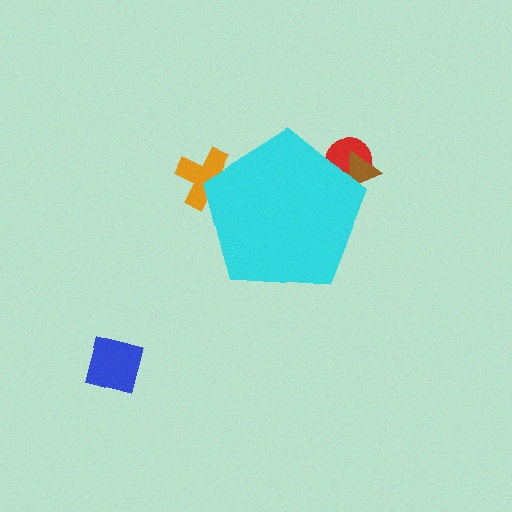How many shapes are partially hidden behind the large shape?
3 shapes are partially hidden.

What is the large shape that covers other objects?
A cyan pentagon.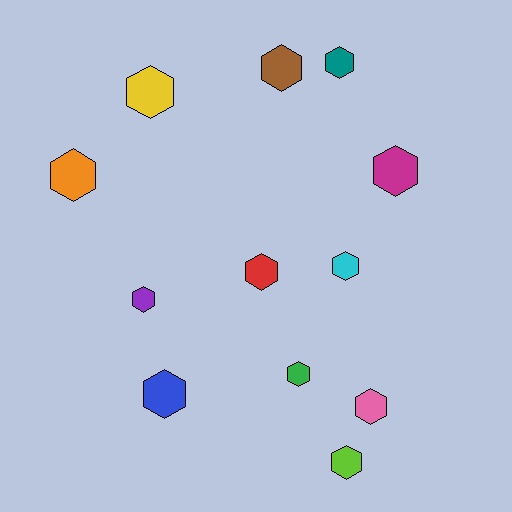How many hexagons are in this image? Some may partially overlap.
There are 12 hexagons.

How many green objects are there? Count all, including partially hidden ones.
There is 1 green object.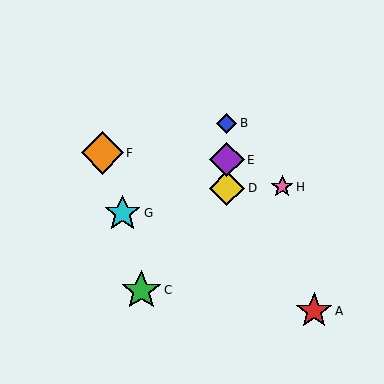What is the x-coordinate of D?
Object D is at x≈227.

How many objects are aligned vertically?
3 objects (B, D, E) are aligned vertically.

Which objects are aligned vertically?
Objects B, D, E are aligned vertically.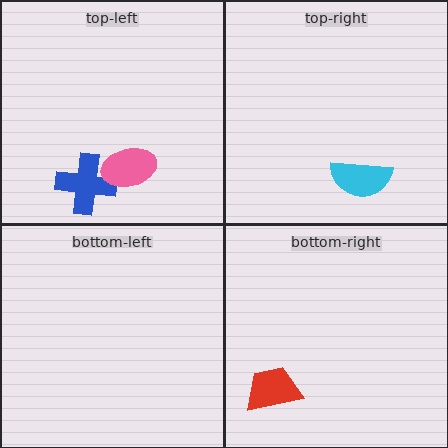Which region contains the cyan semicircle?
The top-right region.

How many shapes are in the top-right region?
1.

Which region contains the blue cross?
The top-left region.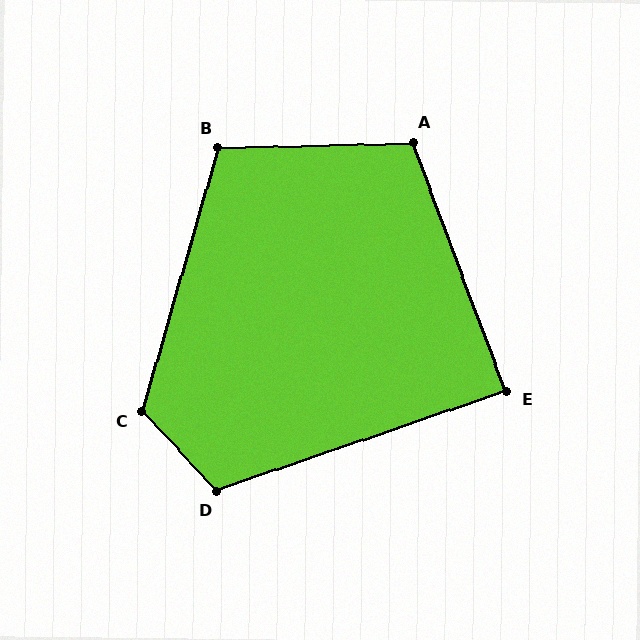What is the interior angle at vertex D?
Approximately 114 degrees (obtuse).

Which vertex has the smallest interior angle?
E, at approximately 88 degrees.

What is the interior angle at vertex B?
Approximately 108 degrees (obtuse).